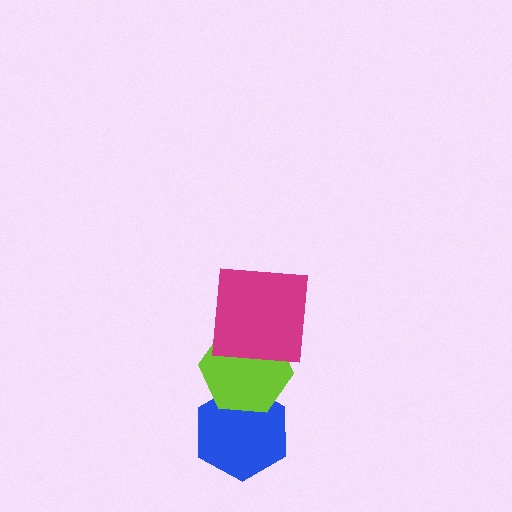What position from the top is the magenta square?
The magenta square is 1st from the top.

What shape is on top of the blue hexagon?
The lime hexagon is on top of the blue hexagon.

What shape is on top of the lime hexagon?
The magenta square is on top of the lime hexagon.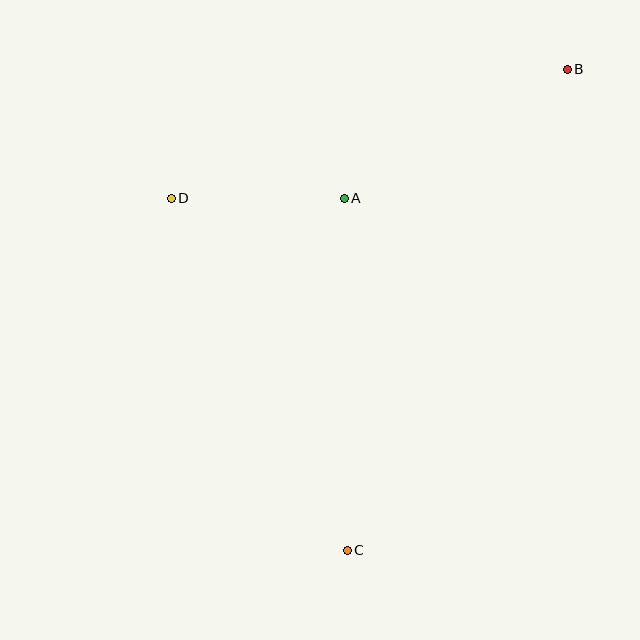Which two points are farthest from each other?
Points B and C are farthest from each other.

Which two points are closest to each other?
Points A and D are closest to each other.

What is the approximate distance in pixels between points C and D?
The distance between C and D is approximately 393 pixels.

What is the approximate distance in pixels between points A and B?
The distance between A and B is approximately 257 pixels.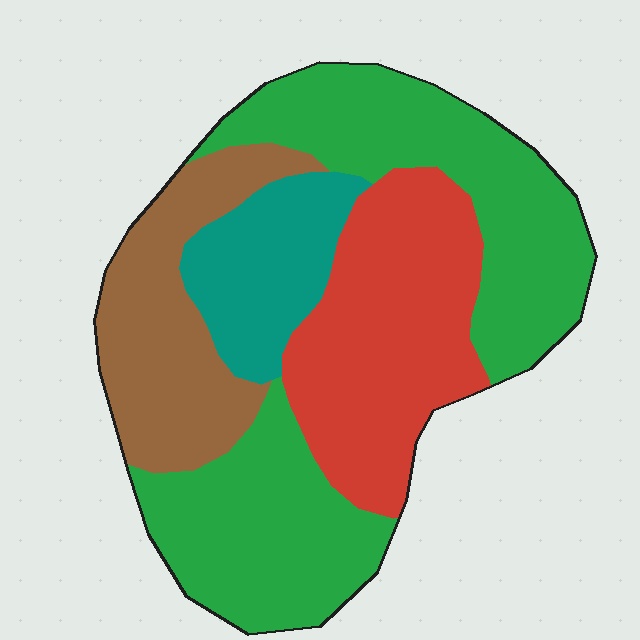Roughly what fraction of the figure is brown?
Brown takes up about one fifth (1/5) of the figure.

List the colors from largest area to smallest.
From largest to smallest: green, red, brown, teal.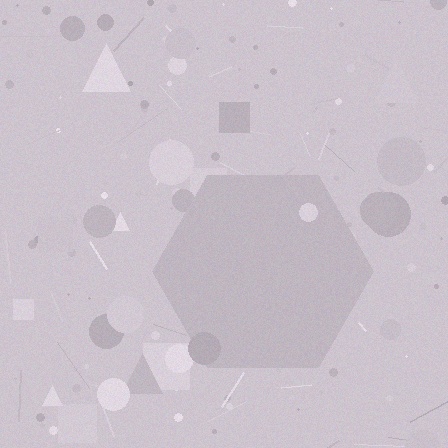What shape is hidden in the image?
A hexagon is hidden in the image.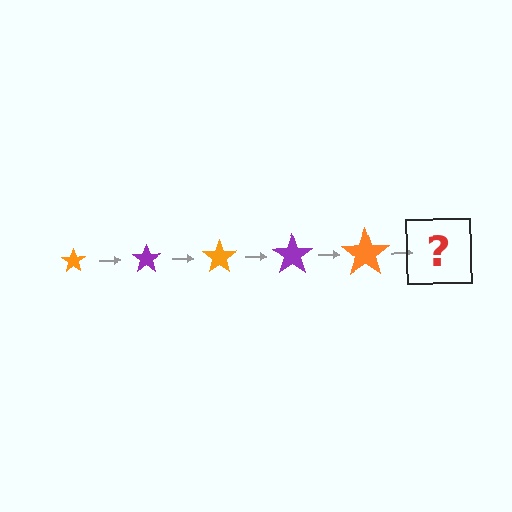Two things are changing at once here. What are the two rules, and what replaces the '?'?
The two rules are that the star grows larger each step and the color cycles through orange and purple. The '?' should be a purple star, larger than the previous one.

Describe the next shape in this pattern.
It should be a purple star, larger than the previous one.